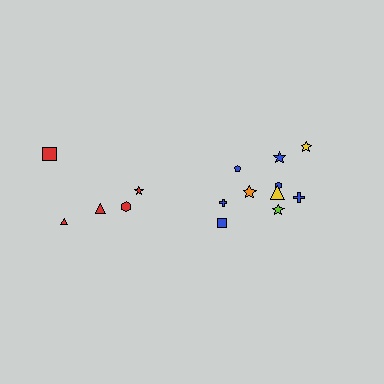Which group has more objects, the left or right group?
The right group.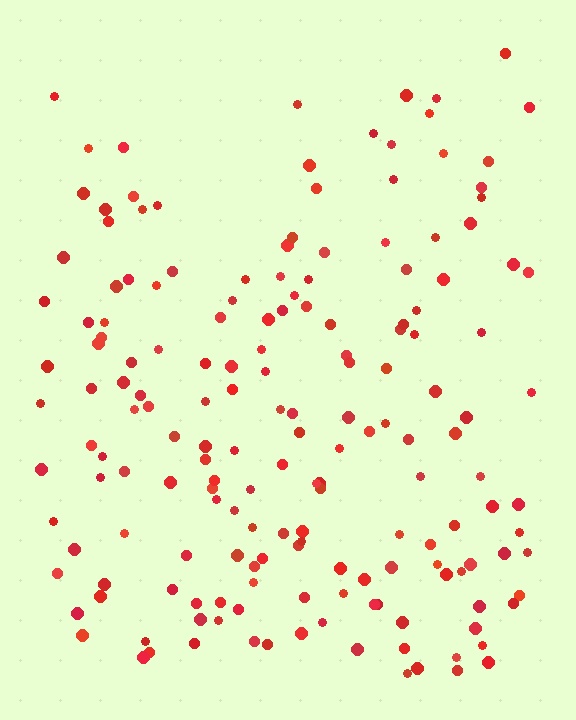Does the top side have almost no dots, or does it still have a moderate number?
Still a moderate number, just noticeably fewer than the bottom.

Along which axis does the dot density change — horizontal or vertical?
Vertical.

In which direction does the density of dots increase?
From top to bottom, with the bottom side densest.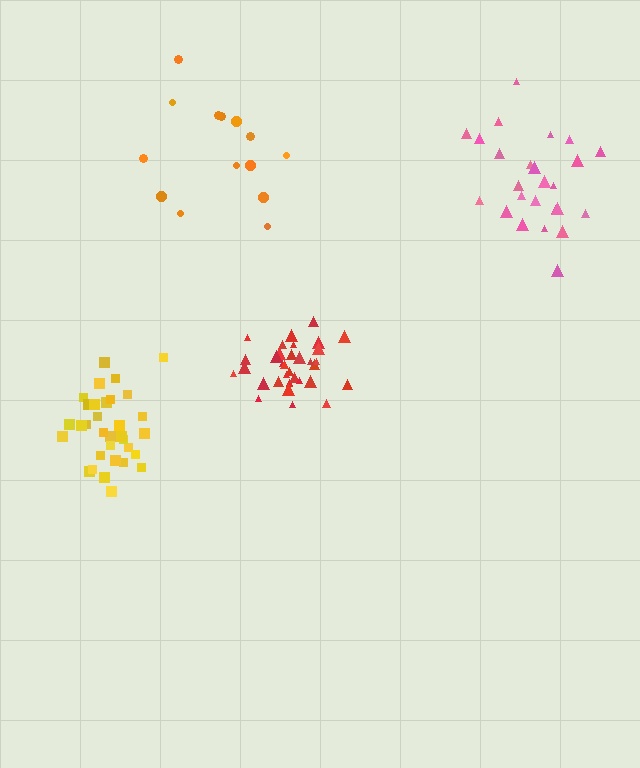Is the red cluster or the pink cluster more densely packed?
Red.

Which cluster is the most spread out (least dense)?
Orange.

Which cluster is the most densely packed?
Red.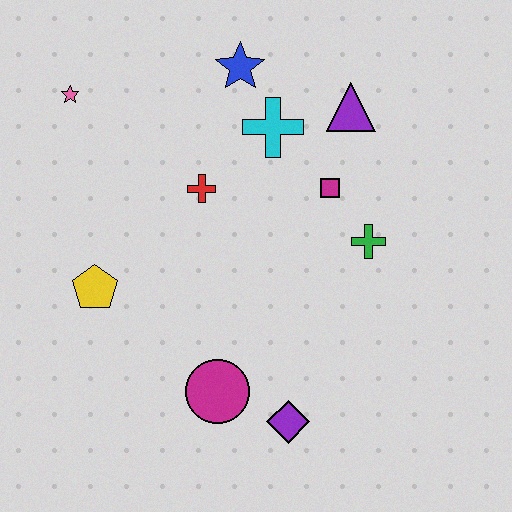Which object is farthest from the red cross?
The purple diamond is farthest from the red cross.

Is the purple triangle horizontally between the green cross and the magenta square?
Yes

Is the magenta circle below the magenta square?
Yes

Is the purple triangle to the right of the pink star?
Yes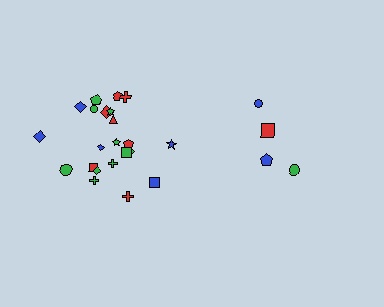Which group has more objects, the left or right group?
The left group.